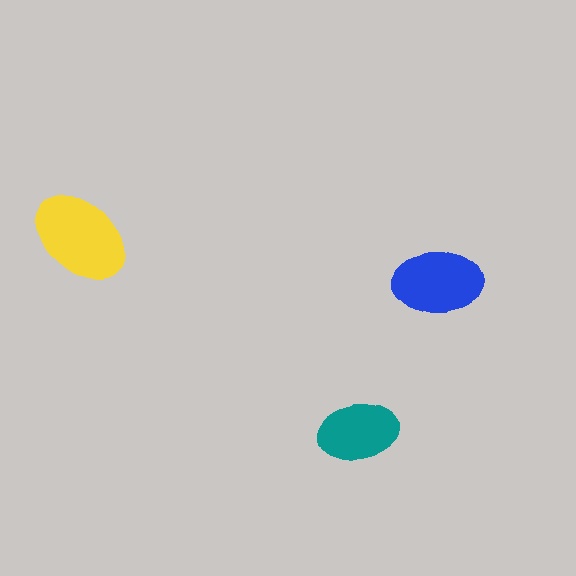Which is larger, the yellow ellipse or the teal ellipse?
The yellow one.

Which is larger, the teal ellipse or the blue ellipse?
The blue one.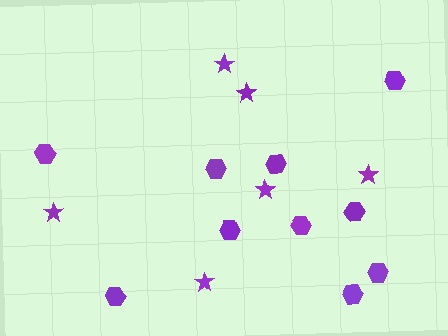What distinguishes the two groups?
There are 2 groups: one group of hexagons (10) and one group of stars (6).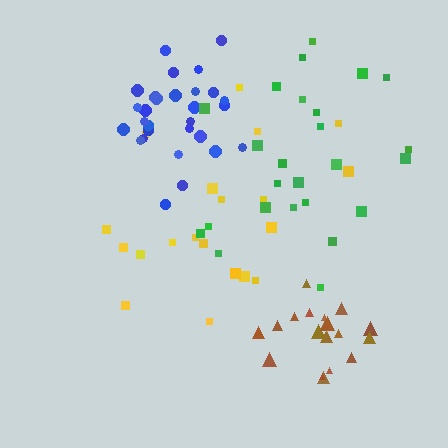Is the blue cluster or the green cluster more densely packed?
Blue.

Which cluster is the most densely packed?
Brown.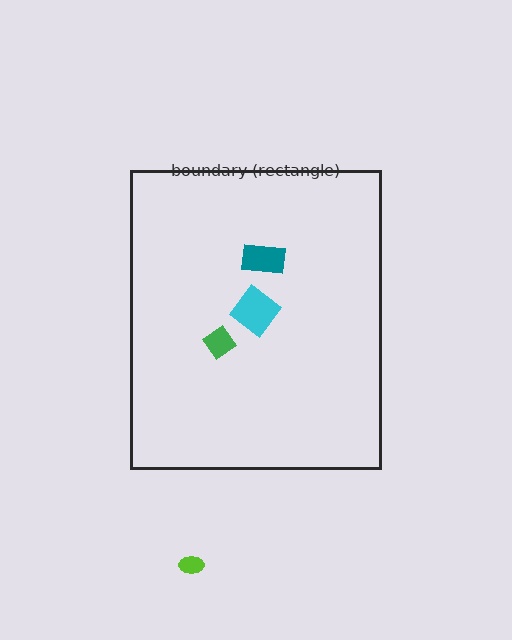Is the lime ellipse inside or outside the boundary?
Outside.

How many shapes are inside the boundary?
3 inside, 1 outside.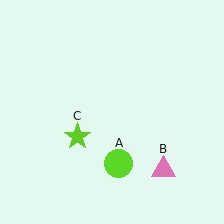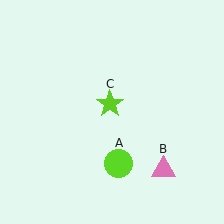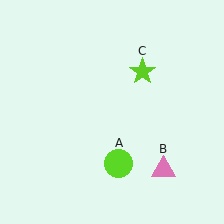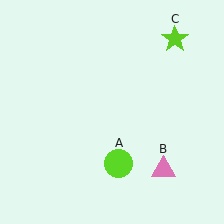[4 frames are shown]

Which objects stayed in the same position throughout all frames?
Lime circle (object A) and pink triangle (object B) remained stationary.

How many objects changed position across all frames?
1 object changed position: lime star (object C).